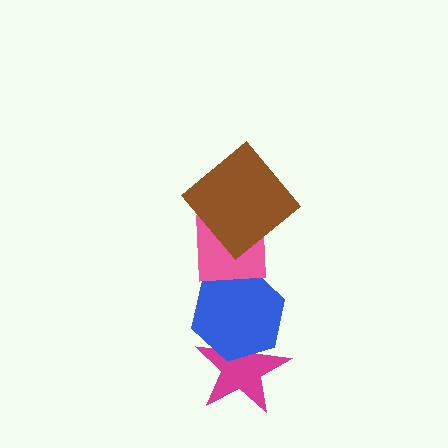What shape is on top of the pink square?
The brown diamond is on top of the pink square.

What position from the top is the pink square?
The pink square is 2nd from the top.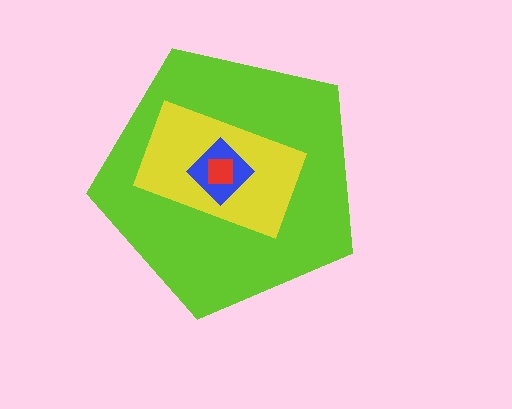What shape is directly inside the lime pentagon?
The yellow rectangle.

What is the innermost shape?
The red square.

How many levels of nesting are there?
4.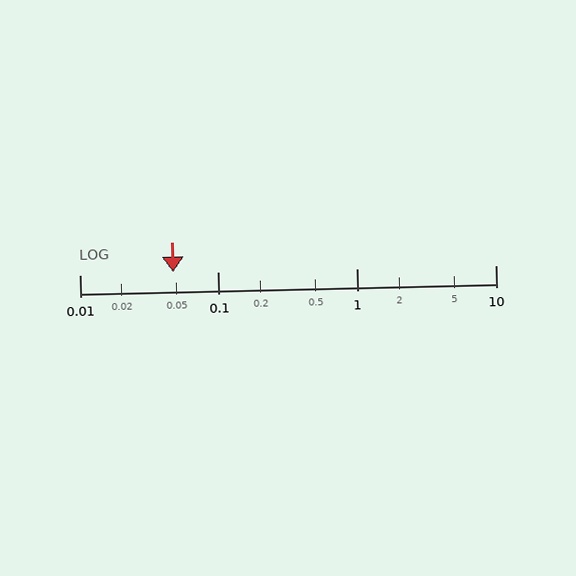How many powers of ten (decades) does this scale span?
The scale spans 3 decades, from 0.01 to 10.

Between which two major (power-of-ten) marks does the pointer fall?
The pointer is between 0.01 and 0.1.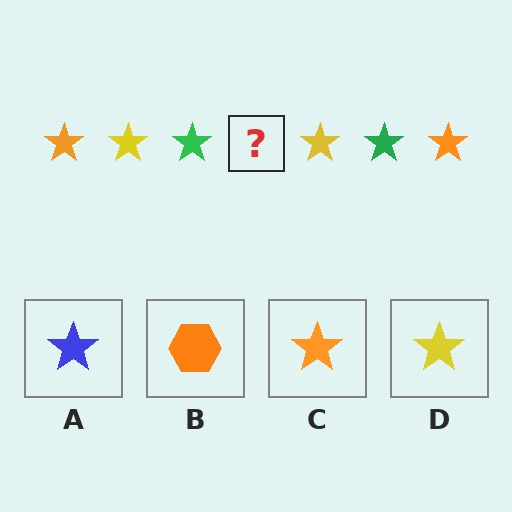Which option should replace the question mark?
Option C.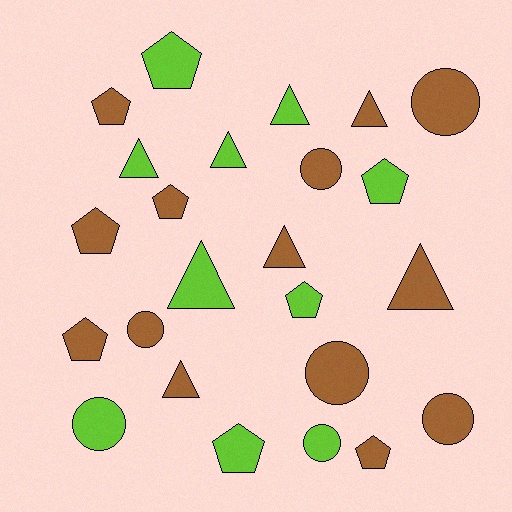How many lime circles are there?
There are 2 lime circles.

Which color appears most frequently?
Brown, with 14 objects.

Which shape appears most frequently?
Pentagon, with 9 objects.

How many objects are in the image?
There are 24 objects.